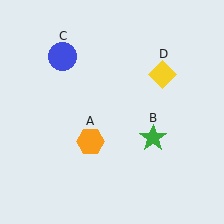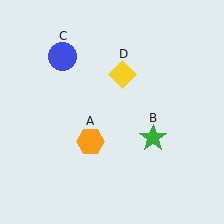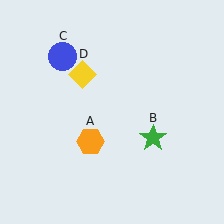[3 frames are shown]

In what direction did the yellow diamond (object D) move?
The yellow diamond (object D) moved left.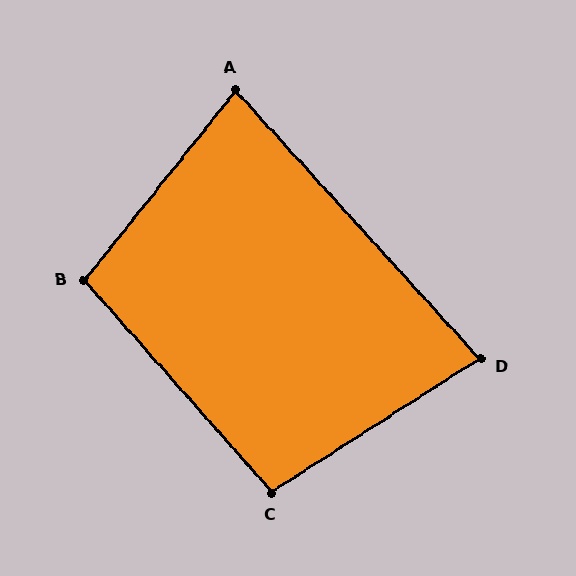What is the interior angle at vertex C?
Approximately 99 degrees (obtuse).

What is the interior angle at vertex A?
Approximately 81 degrees (acute).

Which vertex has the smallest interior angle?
D, at approximately 80 degrees.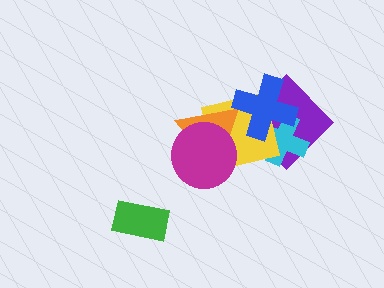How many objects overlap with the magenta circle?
2 objects overlap with the magenta circle.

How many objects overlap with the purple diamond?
4 objects overlap with the purple diamond.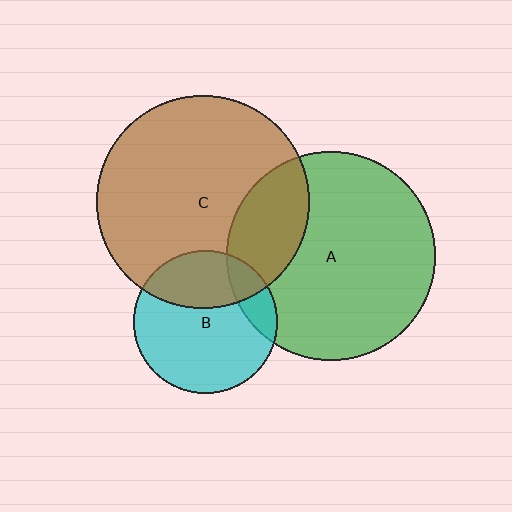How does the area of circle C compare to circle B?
Approximately 2.2 times.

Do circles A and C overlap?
Yes.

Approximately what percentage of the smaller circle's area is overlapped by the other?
Approximately 25%.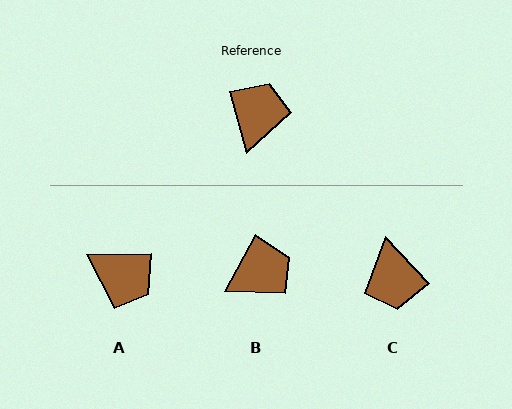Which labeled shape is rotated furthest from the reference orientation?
C, about 152 degrees away.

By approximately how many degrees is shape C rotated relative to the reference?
Approximately 152 degrees clockwise.